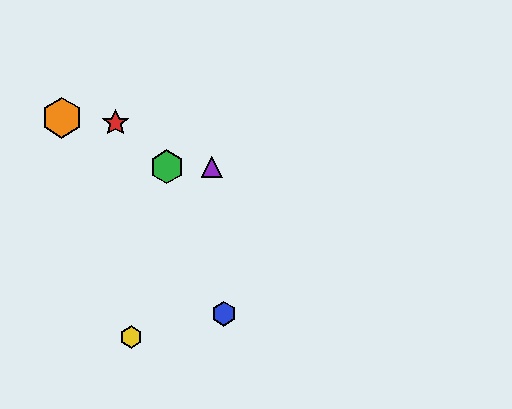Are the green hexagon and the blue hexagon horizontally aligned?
No, the green hexagon is at y≈167 and the blue hexagon is at y≈314.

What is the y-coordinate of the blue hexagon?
The blue hexagon is at y≈314.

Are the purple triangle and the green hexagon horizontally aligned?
Yes, both are at y≈167.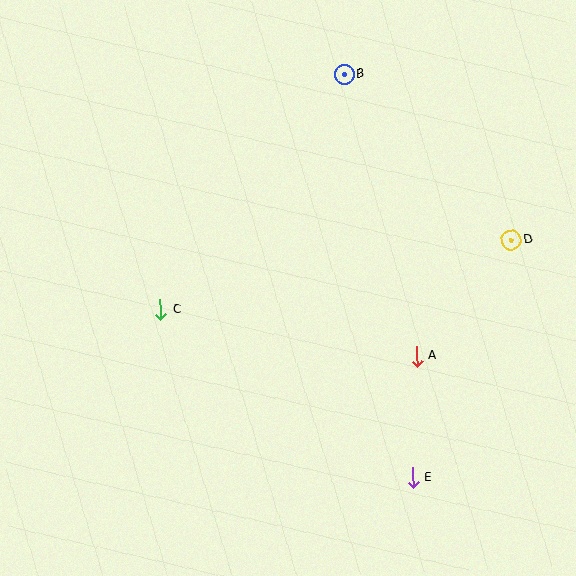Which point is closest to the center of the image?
Point C at (161, 310) is closest to the center.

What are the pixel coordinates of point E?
Point E is at (412, 478).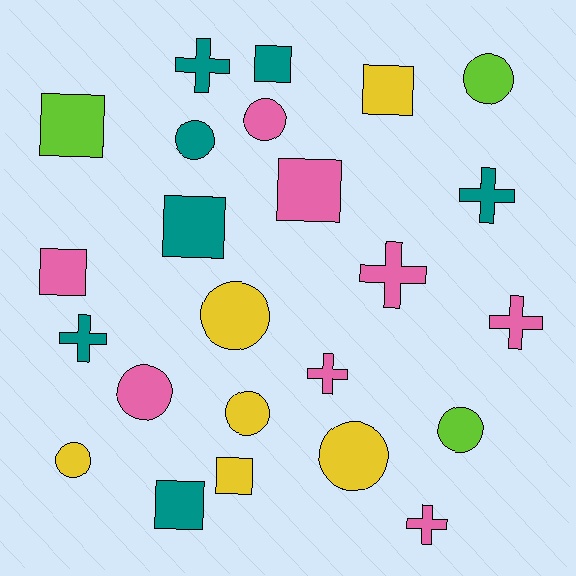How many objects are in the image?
There are 24 objects.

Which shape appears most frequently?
Circle, with 9 objects.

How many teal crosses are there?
There are 3 teal crosses.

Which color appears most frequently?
Pink, with 8 objects.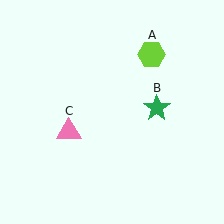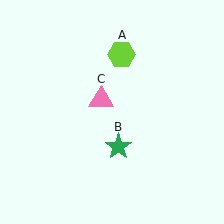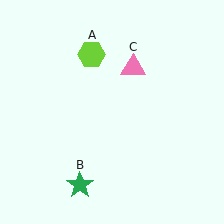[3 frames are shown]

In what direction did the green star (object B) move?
The green star (object B) moved down and to the left.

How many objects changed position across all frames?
3 objects changed position: lime hexagon (object A), green star (object B), pink triangle (object C).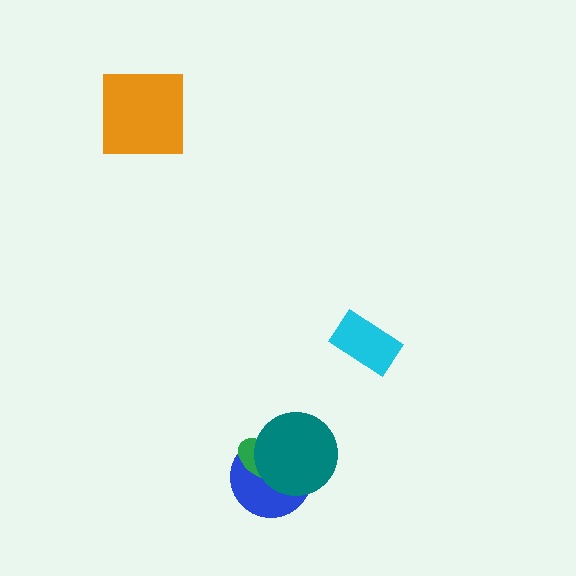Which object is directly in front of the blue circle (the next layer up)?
The green ellipse is directly in front of the blue circle.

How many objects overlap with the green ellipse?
2 objects overlap with the green ellipse.